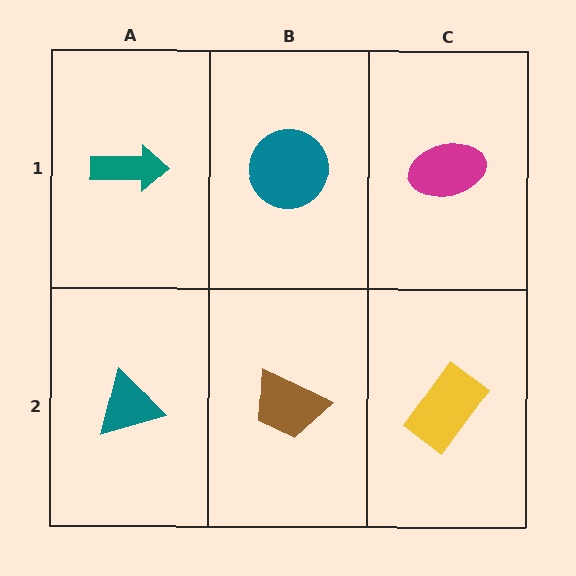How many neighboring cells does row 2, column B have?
3.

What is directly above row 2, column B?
A teal circle.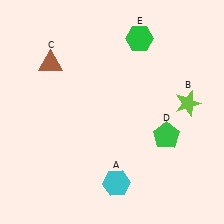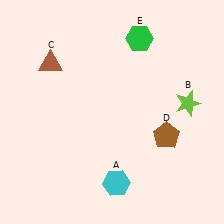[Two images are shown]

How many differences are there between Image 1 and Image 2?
There is 1 difference between the two images.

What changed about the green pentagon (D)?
In Image 1, D is green. In Image 2, it changed to brown.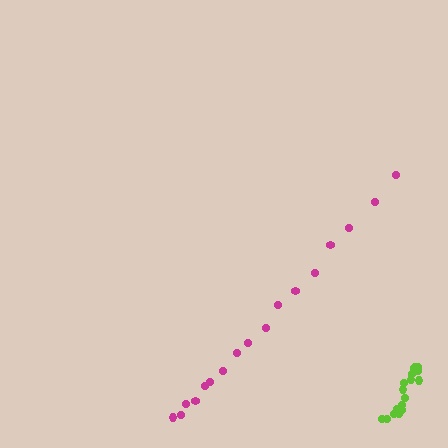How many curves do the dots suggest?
There are 2 distinct paths.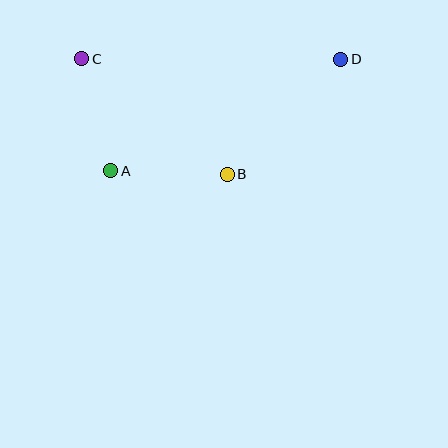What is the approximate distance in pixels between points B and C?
The distance between B and C is approximately 186 pixels.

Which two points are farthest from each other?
Points C and D are farthest from each other.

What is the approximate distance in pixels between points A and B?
The distance between A and B is approximately 117 pixels.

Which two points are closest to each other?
Points A and C are closest to each other.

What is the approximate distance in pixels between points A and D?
The distance between A and D is approximately 256 pixels.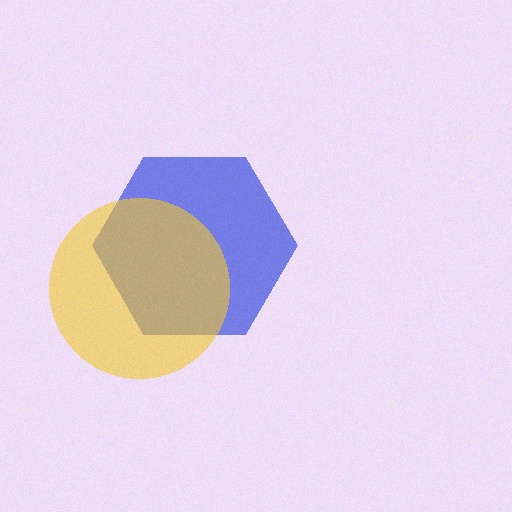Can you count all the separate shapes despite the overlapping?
Yes, there are 2 separate shapes.